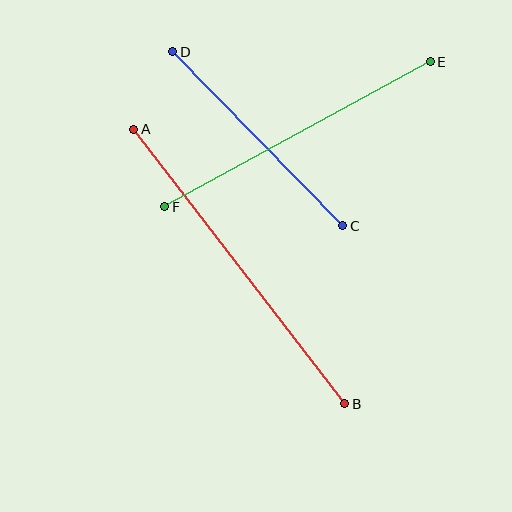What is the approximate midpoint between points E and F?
The midpoint is at approximately (298, 134) pixels.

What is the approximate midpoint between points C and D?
The midpoint is at approximately (258, 139) pixels.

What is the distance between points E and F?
The distance is approximately 303 pixels.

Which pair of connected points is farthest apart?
Points A and B are farthest apart.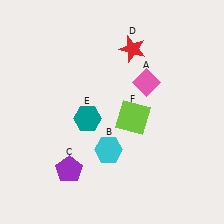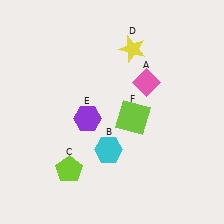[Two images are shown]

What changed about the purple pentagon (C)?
In Image 1, C is purple. In Image 2, it changed to lime.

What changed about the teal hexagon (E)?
In Image 1, E is teal. In Image 2, it changed to purple.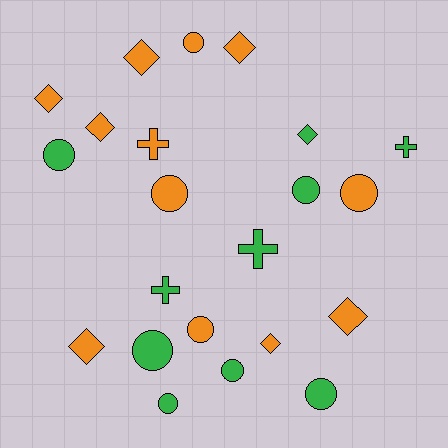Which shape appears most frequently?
Circle, with 10 objects.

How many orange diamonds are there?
There are 7 orange diamonds.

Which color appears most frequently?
Orange, with 12 objects.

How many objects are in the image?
There are 22 objects.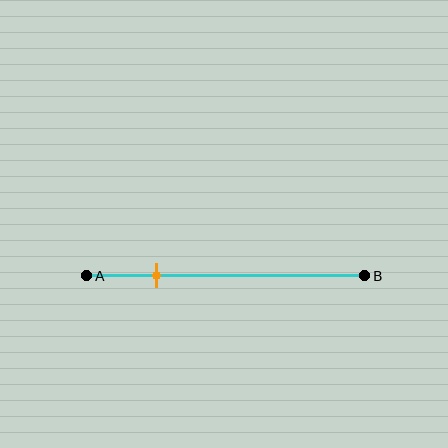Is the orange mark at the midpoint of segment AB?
No, the mark is at about 25% from A, not at the 50% midpoint.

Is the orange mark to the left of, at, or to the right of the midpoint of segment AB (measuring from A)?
The orange mark is to the left of the midpoint of segment AB.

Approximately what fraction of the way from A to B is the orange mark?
The orange mark is approximately 25% of the way from A to B.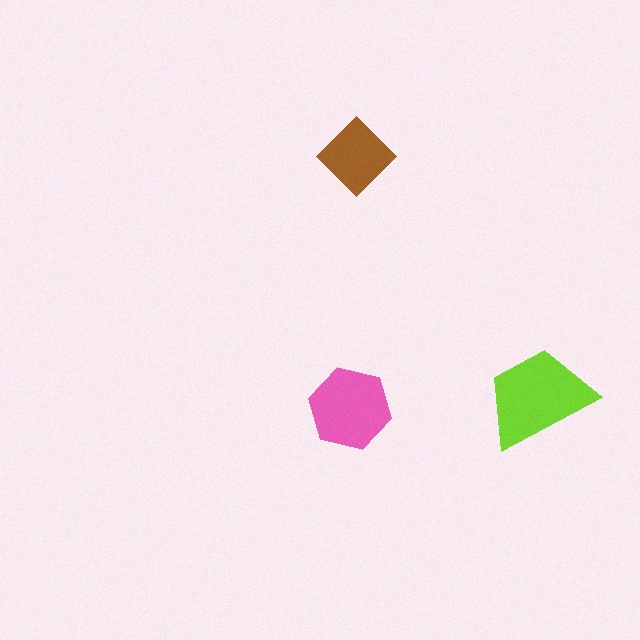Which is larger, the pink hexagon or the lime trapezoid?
The lime trapezoid.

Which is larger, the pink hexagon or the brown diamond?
The pink hexagon.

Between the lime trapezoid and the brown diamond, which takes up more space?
The lime trapezoid.